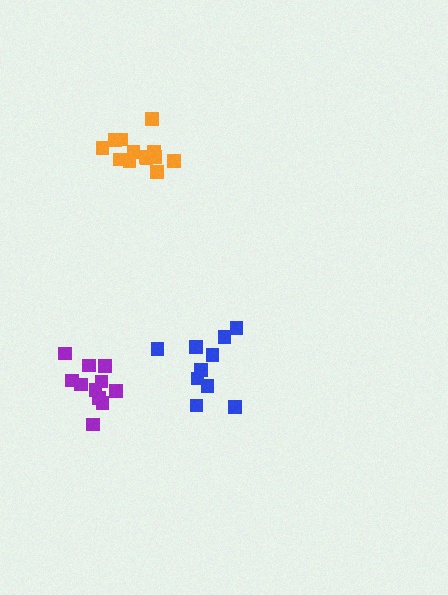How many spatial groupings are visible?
There are 3 spatial groupings.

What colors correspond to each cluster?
The clusters are colored: orange, purple, blue.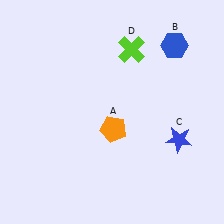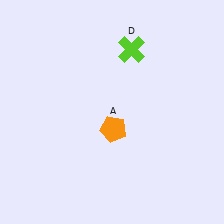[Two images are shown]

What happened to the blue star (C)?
The blue star (C) was removed in Image 2. It was in the bottom-right area of Image 1.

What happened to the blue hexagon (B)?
The blue hexagon (B) was removed in Image 2. It was in the top-right area of Image 1.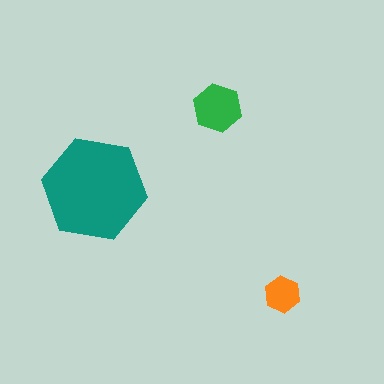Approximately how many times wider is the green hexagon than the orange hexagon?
About 1.5 times wider.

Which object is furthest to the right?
The orange hexagon is rightmost.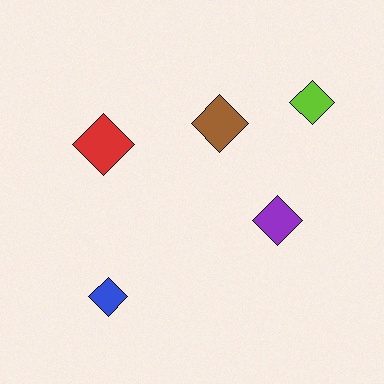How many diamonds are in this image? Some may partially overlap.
There are 5 diamonds.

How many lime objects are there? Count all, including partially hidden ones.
There is 1 lime object.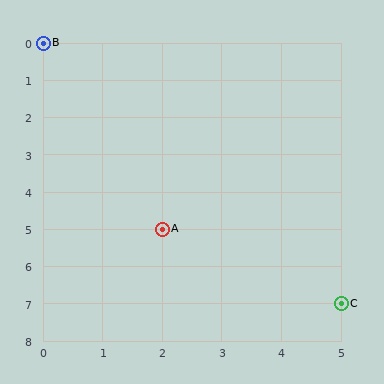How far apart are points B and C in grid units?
Points B and C are 5 columns and 7 rows apart (about 8.6 grid units diagonally).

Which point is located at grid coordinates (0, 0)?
Point B is at (0, 0).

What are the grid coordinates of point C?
Point C is at grid coordinates (5, 7).